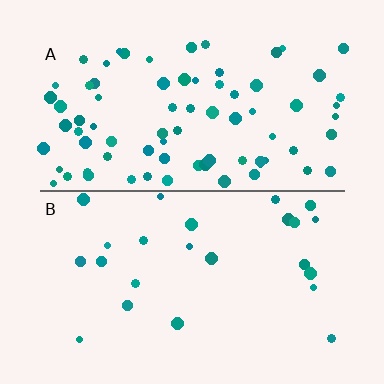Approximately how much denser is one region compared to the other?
Approximately 3.2× — region A over region B.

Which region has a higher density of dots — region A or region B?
A (the top).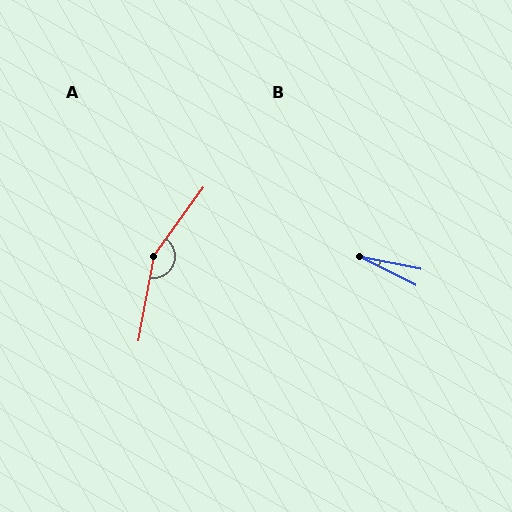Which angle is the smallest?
B, at approximately 15 degrees.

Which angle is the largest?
A, at approximately 155 degrees.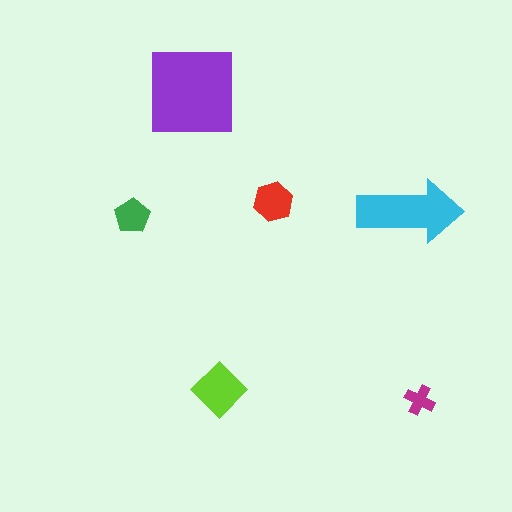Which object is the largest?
The purple square.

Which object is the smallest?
The magenta cross.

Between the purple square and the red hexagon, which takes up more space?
The purple square.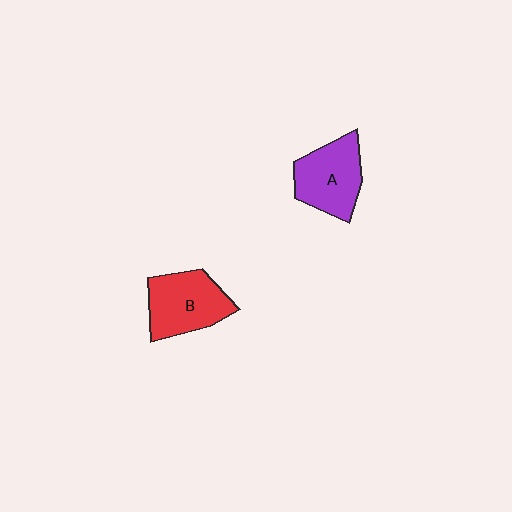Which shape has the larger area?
Shape B (red).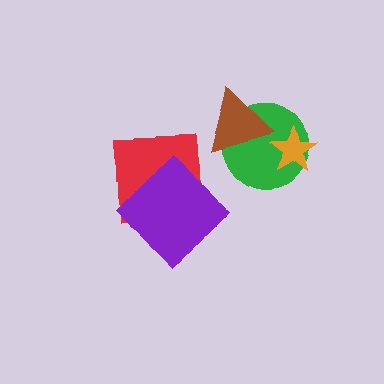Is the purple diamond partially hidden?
No, no other shape covers it.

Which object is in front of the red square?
The purple diamond is in front of the red square.